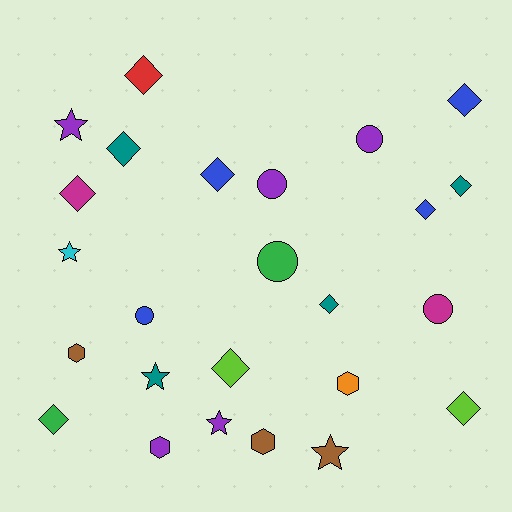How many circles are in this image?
There are 5 circles.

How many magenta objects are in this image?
There are 2 magenta objects.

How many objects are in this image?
There are 25 objects.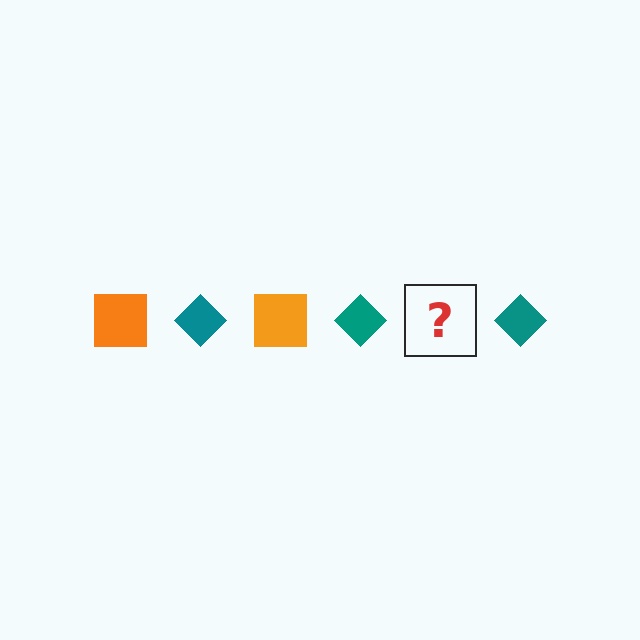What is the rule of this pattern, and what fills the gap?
The rule is that the pattern alternates between orange square and teal diamond. The gap should be filled with an orange square.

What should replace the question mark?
The question mark should be replaced with an orange square.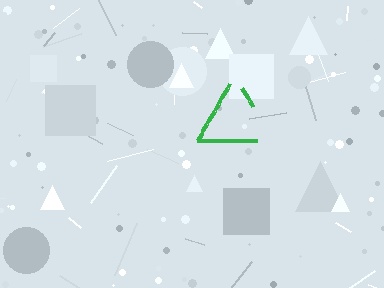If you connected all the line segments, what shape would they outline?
They would outline a triangle.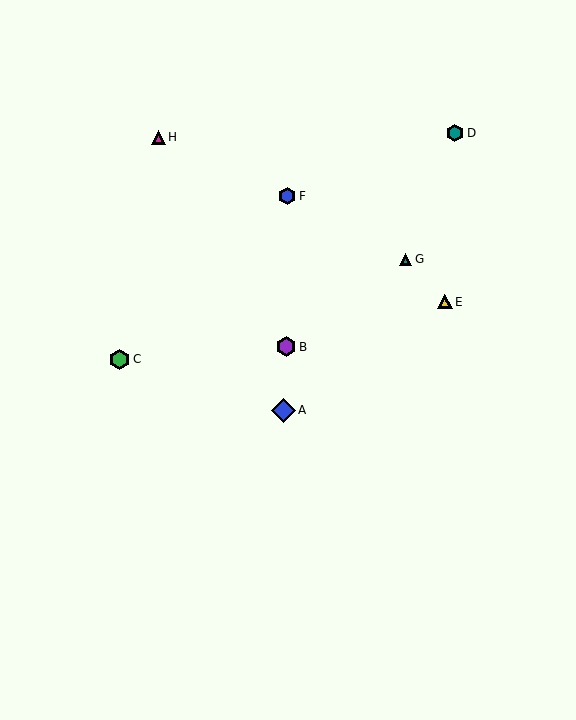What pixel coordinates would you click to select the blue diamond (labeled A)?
Click at (284, 410) to select the blue diamond A.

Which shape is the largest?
The blue diamond (labeled A) is the largest.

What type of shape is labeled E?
Shape E is a yellow triangle.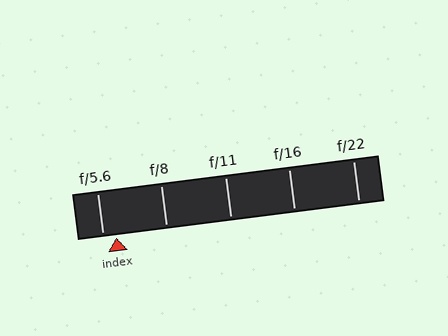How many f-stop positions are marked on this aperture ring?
There are 5 f-stop positions marked.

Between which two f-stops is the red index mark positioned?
The index mark is between f/5.6 and f/8.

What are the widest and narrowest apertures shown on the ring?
The widest aperture shown is f/5.6 and the narrowest is f/22.